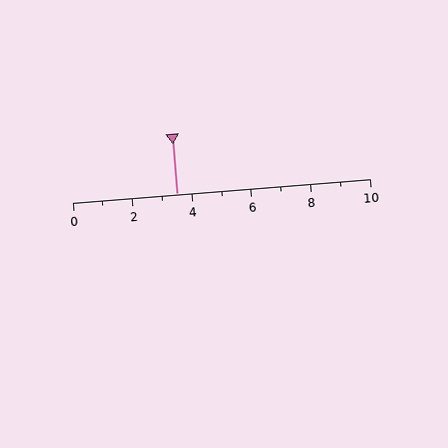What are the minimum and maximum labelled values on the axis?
The axis runs from 0 to 10.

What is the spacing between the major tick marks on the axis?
The major ticks are spaced 2 apart.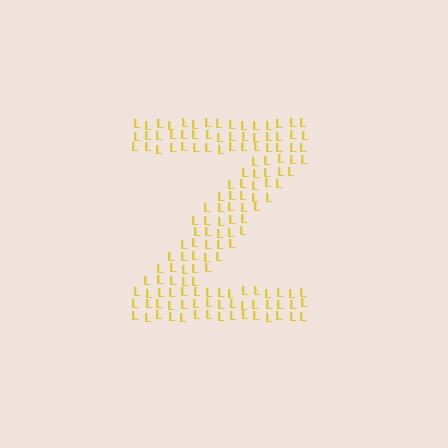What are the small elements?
The small elements are letter L's.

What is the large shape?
The large shape is the letter Z.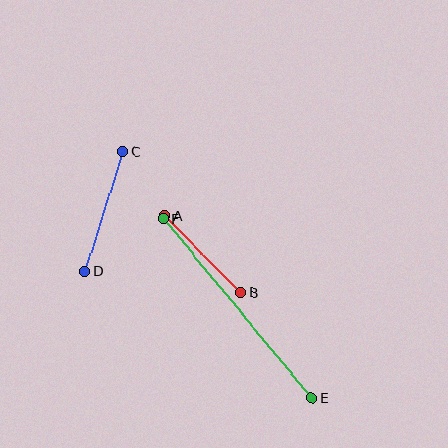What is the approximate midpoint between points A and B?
The midpoint is at approximately (203, 254) pixels.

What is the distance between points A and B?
The distance is approximately 108 pixels.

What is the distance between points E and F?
The distance is approximately 233 pixels.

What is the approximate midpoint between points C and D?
The midpoint is at approximately (104, 211) pixels.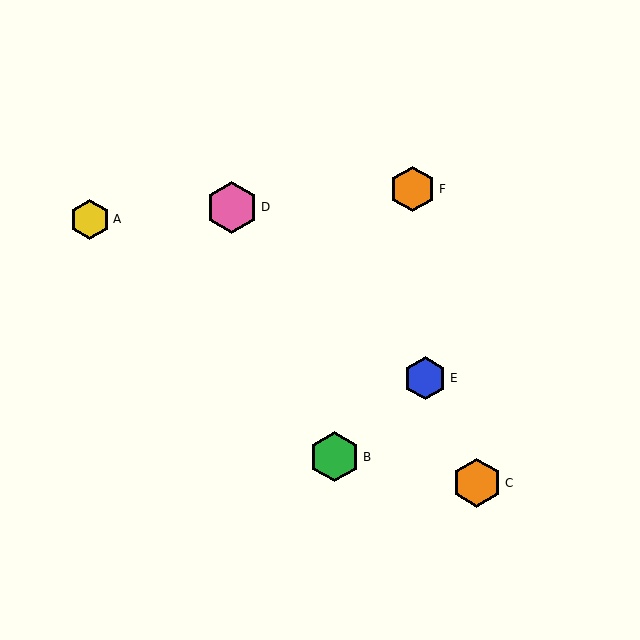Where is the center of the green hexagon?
The center of the green hexagon is at (334, 457).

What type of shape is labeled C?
Shape C is an orange hexagon.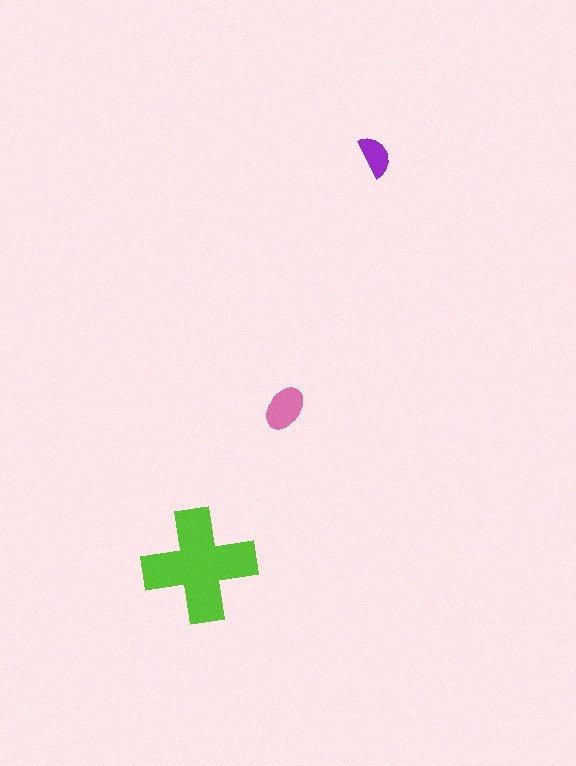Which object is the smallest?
The purple semicircle.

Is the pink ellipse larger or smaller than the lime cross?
Smaller.